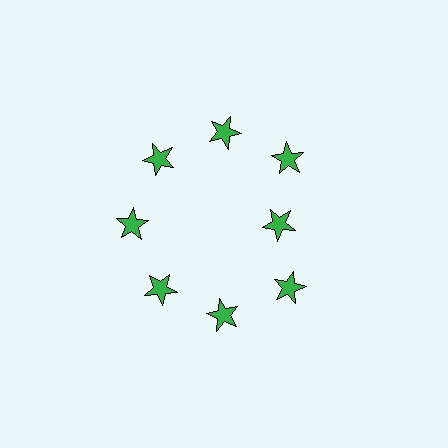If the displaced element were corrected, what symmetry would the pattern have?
It would have 8-fold rotational symmetry — the pattern would map onto itself every 45 degrees.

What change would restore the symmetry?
The symmetry would be restored by moving it outward, back onto the ring so that all 8 stars sit at equal angles and equal distance from the center.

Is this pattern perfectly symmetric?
No. The 8 green stars are arranged in a ring, but one element near the 3 o'clock position is pulled inward toward the center, breaking the 8-fold rotational symmetry.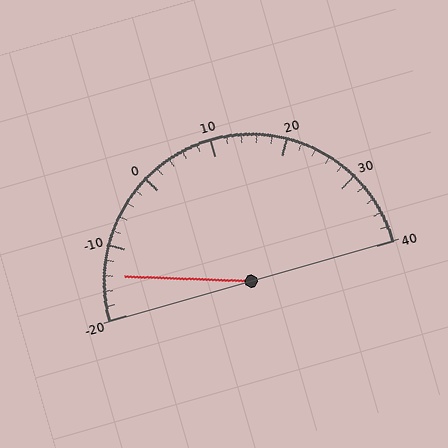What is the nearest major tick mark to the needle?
The nearest major tick mark is -10.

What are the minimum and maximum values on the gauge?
The gauge ranges from -20 to 40.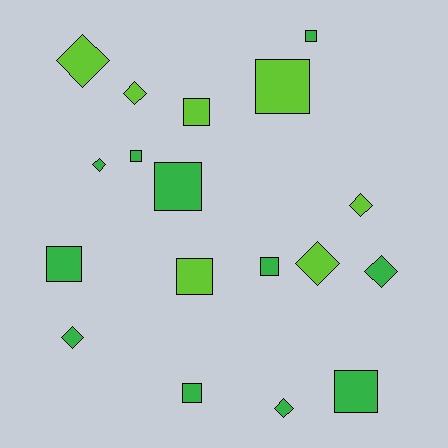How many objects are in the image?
There are 18 objects.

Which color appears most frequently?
Green, with 11 objects.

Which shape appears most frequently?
Square, with 10 objects.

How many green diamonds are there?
There are 4 green diamonds.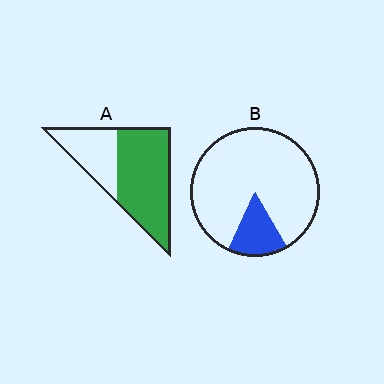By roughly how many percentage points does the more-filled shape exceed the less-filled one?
By roughly 50 percentage points (A over B).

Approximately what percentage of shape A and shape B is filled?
A is approximately 65% and B is approximately 15%.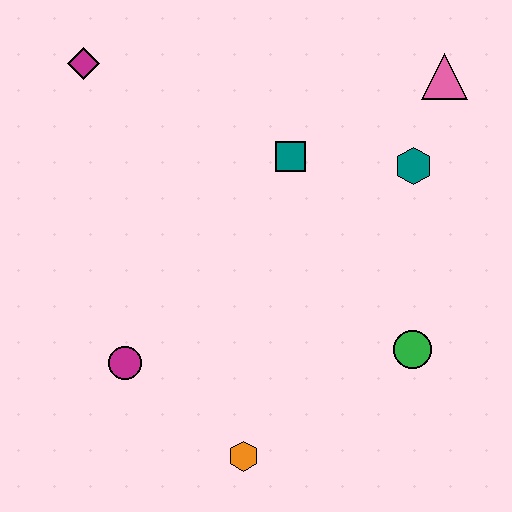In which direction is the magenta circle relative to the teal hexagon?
The magenta circle is to the left of the teal hexagon.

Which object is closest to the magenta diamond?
The teal square is closest to the magenta diamond.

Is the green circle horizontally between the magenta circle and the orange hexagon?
No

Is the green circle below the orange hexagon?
No